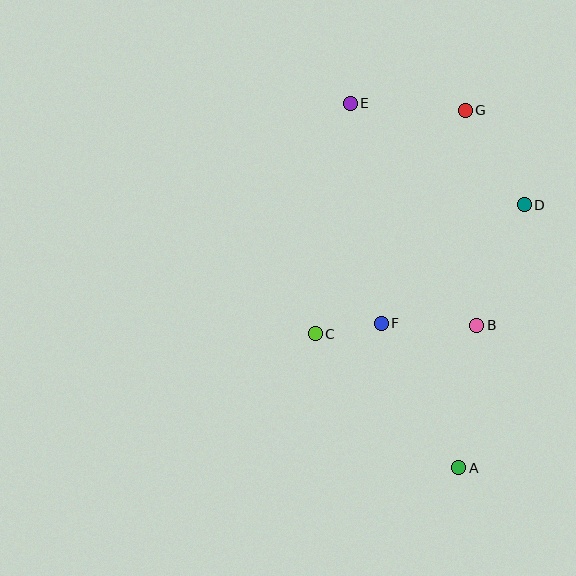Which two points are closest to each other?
Points C and F are closest to each other.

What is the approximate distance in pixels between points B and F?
The distance between B and F is approximately 96 pixels.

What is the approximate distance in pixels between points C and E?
The distance between C and E is approximately 233 pixels.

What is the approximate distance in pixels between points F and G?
The distance between F and G is approximately 229 pixels.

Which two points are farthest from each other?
Points A and E are farthest from each other.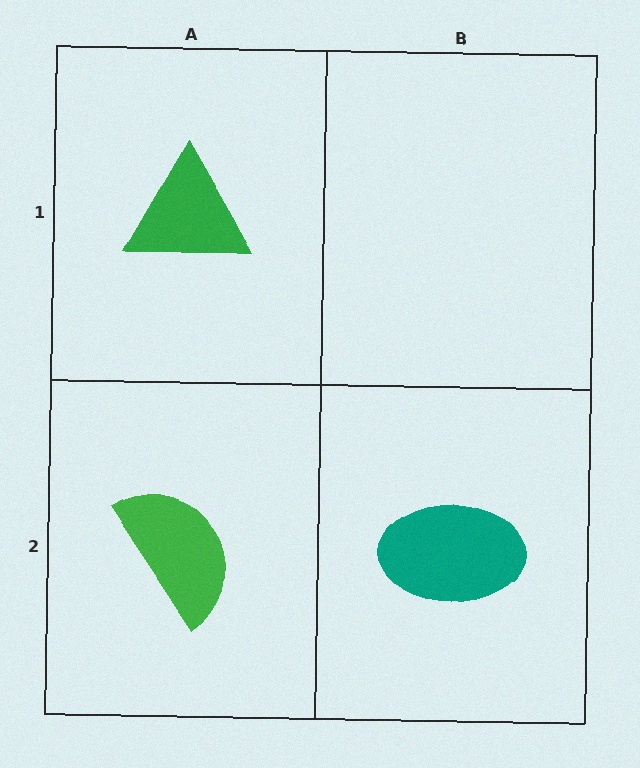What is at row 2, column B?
A teal ellipse.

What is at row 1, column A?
A green triangle.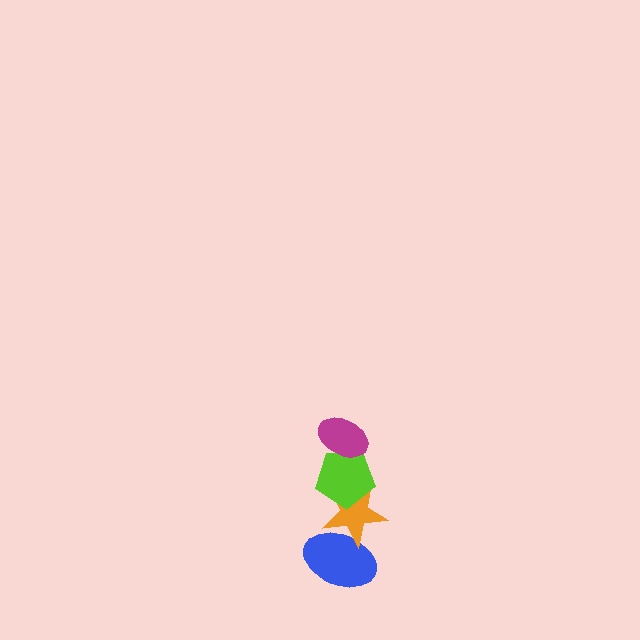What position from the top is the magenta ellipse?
The magenta ellipse is 1st from the top.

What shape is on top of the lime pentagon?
The magenta ellipse is on top of the lime pentagon.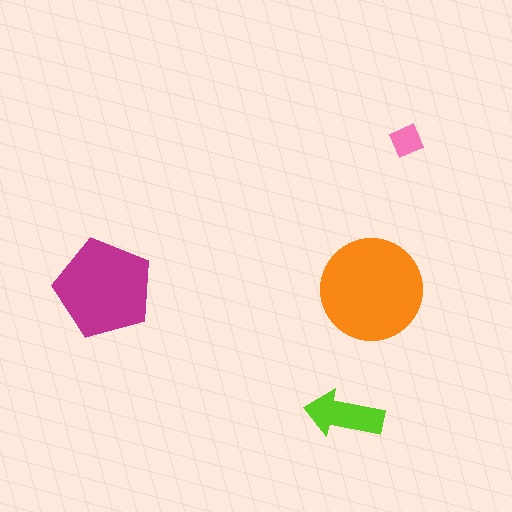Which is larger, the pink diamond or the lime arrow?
The lime arrow.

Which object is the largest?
The orange circle.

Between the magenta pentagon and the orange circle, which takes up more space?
The orange circle.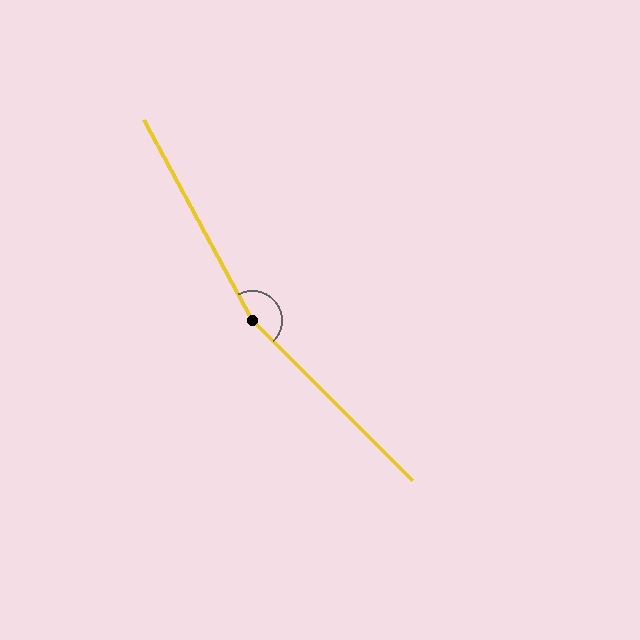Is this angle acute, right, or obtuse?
It is obtuse.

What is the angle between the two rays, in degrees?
Approximately 163 degrees.